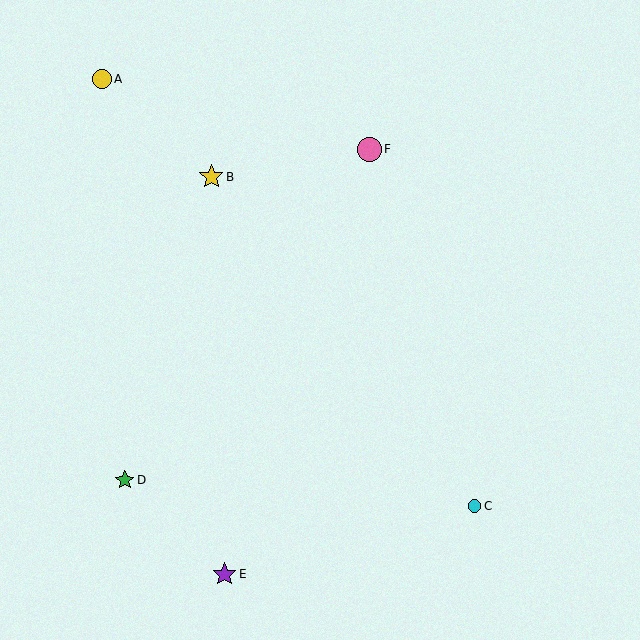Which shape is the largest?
The yellow star (labeled B) is the largest.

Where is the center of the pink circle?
The center of the pink circle is at (369, 149).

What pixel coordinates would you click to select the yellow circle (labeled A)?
Click at (102, 79) to select the yellow circle A.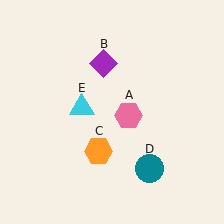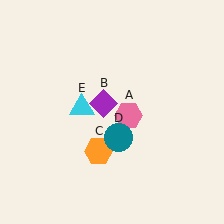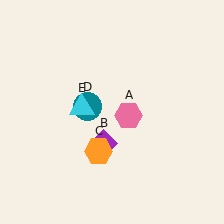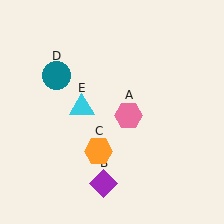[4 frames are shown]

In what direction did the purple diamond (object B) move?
The purple diamond (object B) moved down.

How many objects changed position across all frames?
2 objects changed position: purple diamond (object B), teal circle (object D).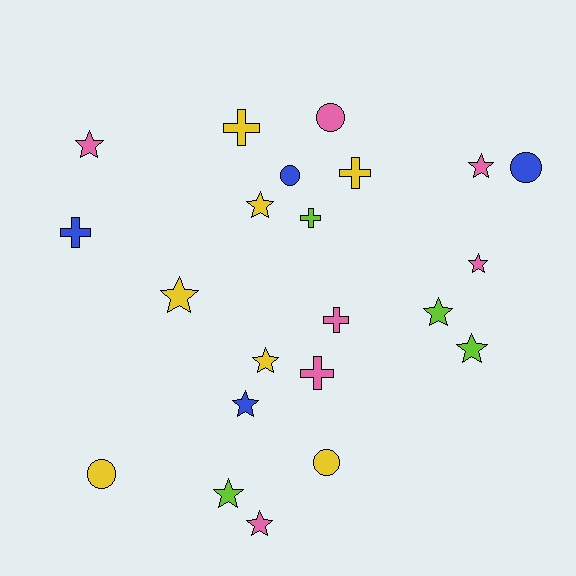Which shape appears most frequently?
Star, with 11 objects.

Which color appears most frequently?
Yellow, with 7 objects.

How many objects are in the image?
There are 22 objects.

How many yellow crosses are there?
There are 2 yellow crosses.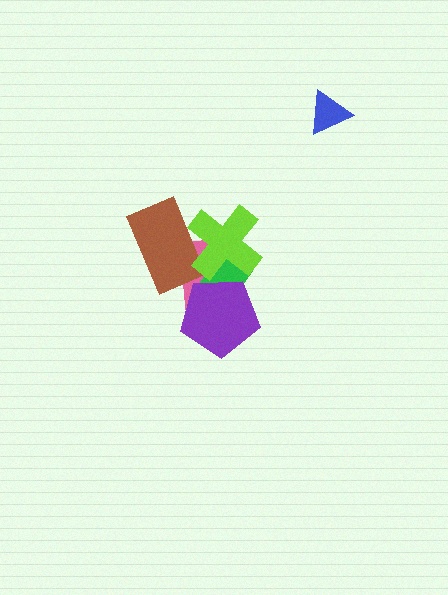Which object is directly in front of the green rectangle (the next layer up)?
The purple pentagon is directly in front of the green rectangle.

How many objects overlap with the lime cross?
3 objects overlap with the lime cross.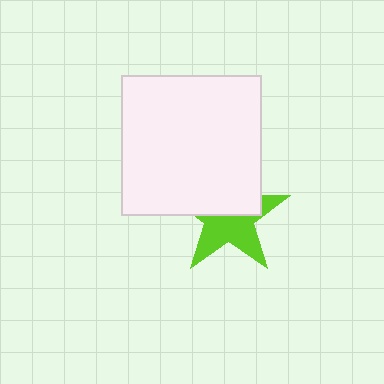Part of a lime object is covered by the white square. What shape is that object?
It is a star.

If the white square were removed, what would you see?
You would see the complete lime star.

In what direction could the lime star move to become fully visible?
The lime star could move down. That would shift it out from behind the white square entirely.